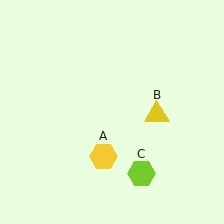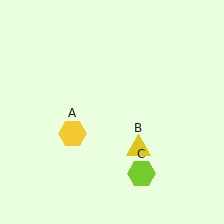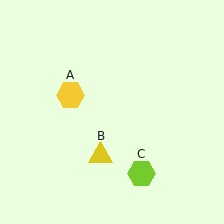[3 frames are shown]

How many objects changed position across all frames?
2 objects changed position: yellow hexagon (object A), yellow triangle (object B).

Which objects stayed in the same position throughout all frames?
Lime hexagon (object C) remained stationary.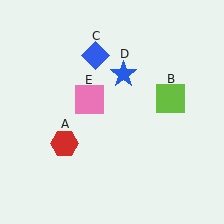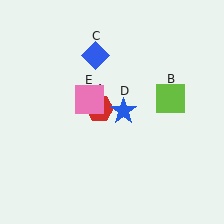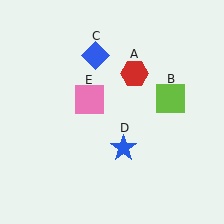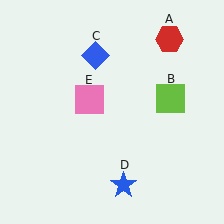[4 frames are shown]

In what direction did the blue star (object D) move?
The blue star (object D) moved down.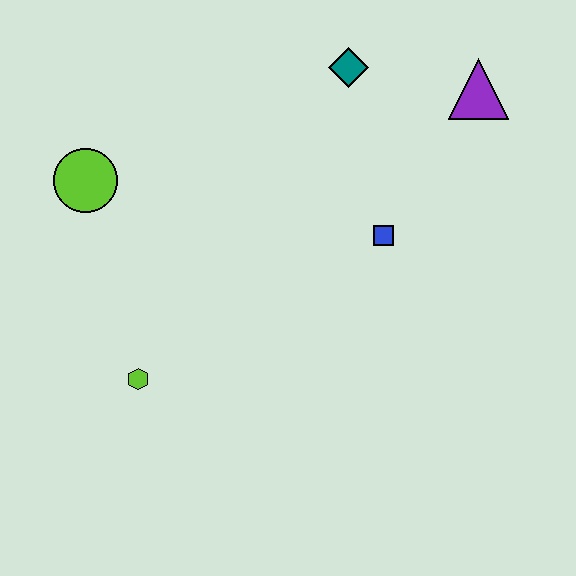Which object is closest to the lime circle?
The lime hexagon is closest to the lime circle.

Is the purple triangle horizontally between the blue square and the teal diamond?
No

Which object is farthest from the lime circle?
The purple triangle is farthest from the lime circle.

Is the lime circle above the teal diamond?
No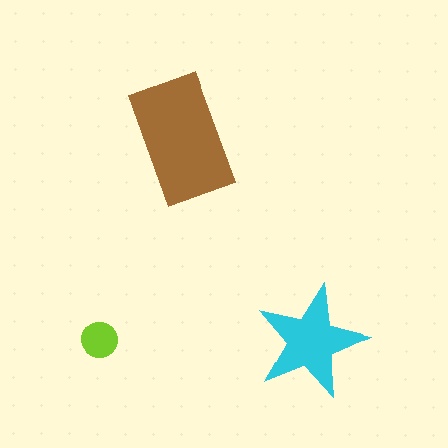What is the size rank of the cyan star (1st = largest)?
2nd.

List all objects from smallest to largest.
The lime circle, the cyan star, the brown rectangle.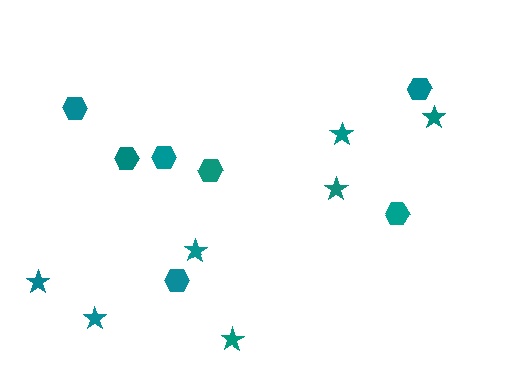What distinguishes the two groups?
There are 2 groups: one group of hexagons (7) and one group of stars (7).